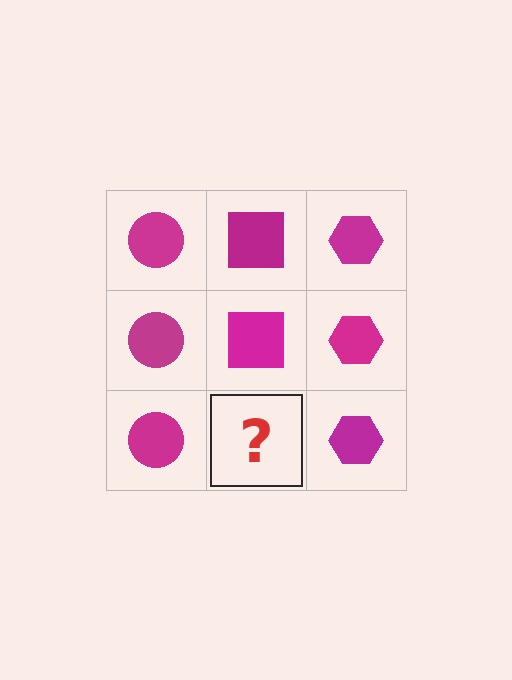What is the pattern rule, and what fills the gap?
The rule is that each column has a consistent shape. The gap should be filled with a magenta square.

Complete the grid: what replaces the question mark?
The question mark should be replaced with a magenta square.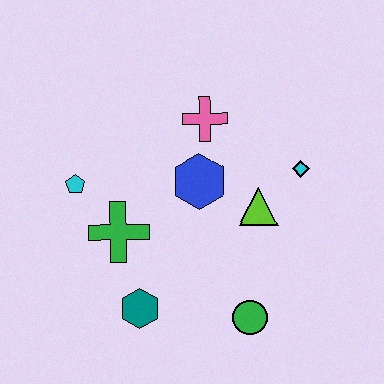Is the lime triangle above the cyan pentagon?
No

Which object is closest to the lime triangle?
The cyan diamond is closest to the lime triangle.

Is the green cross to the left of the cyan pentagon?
No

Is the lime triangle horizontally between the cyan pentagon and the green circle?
No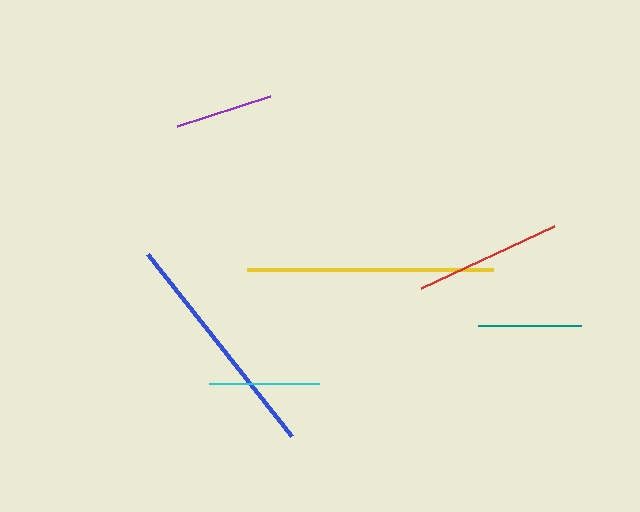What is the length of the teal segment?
The teal segment is approximately 103 pixels long.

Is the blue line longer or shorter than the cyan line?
The blue line is longer than the cyan line.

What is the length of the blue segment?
The blue segment is approximately 232 pixels long.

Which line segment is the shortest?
The purple line is the shortest at approximately 98 pixels.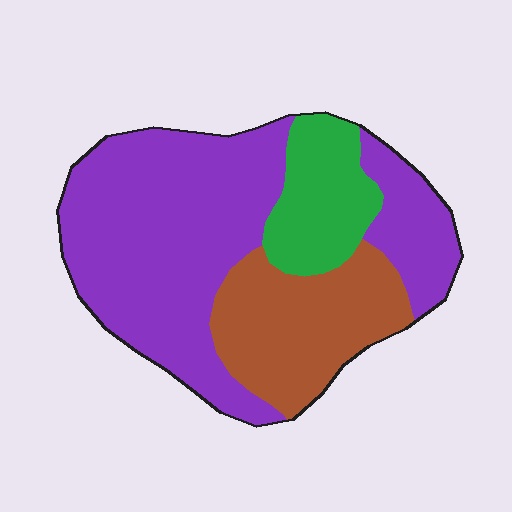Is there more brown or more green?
Brown.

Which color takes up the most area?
Purple, at roughly 60%.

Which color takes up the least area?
Green, at roughly 15%.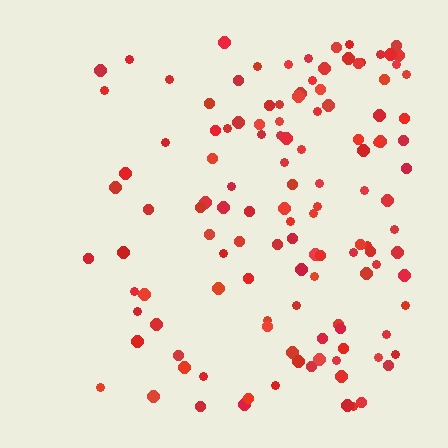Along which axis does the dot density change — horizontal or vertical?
Horizontal.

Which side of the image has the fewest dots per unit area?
The left.